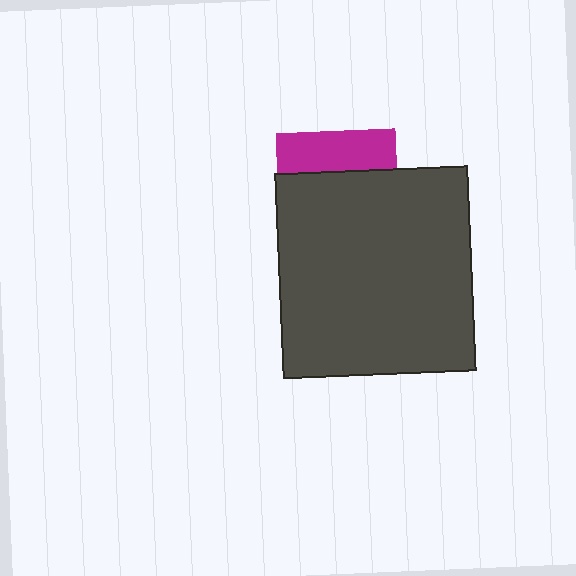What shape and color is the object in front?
The object in front is a dark gray rectangle.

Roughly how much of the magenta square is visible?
A small part of it is visible (roughly 33%).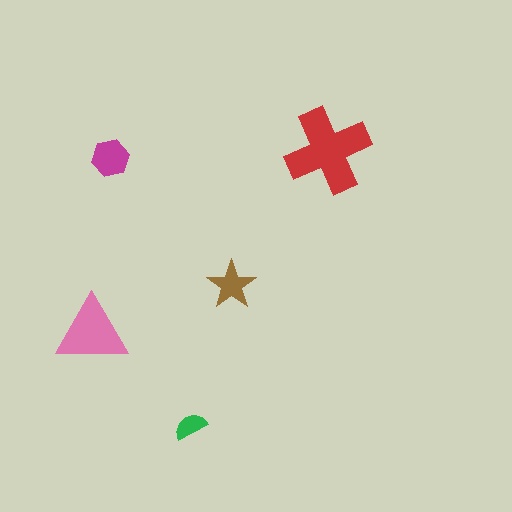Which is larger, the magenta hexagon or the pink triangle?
The pink triangle.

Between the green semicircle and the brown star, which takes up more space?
The brown star.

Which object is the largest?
The red cross.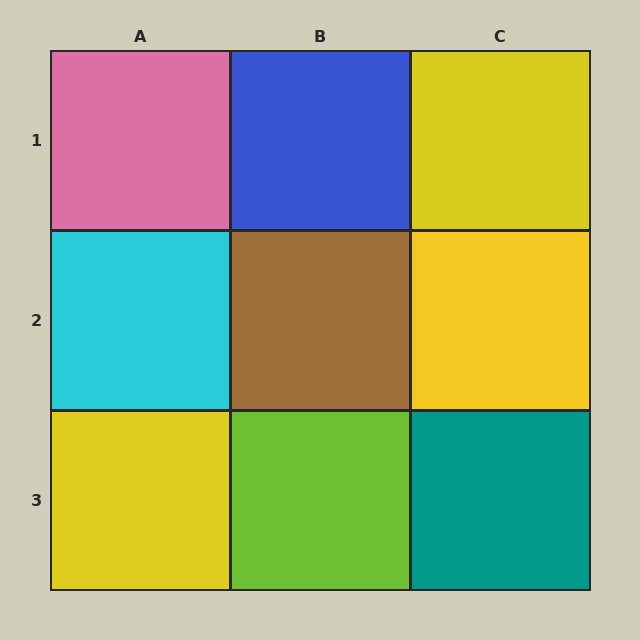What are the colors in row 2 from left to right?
Cyan, brown, yellow.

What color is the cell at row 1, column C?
Yellow.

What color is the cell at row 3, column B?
Lime.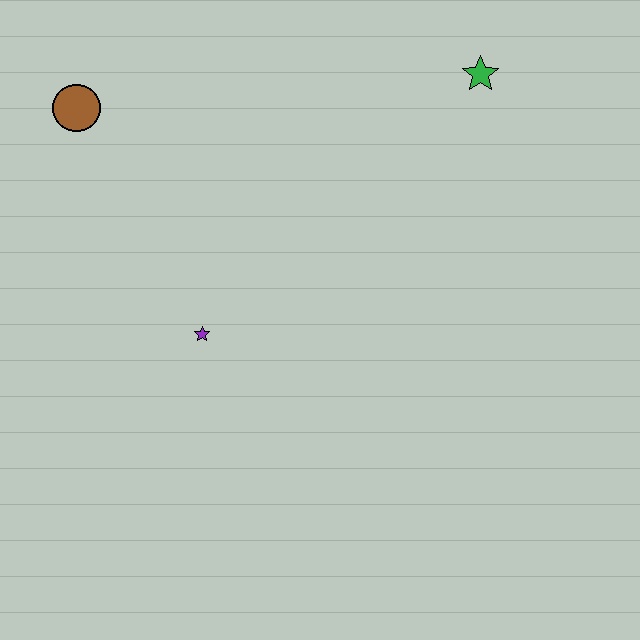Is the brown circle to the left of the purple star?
Yes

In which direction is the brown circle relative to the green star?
The brown circle is to the left of the green star.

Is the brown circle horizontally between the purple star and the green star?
No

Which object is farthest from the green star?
The brown circle is farthest from the green star.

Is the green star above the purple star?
Yes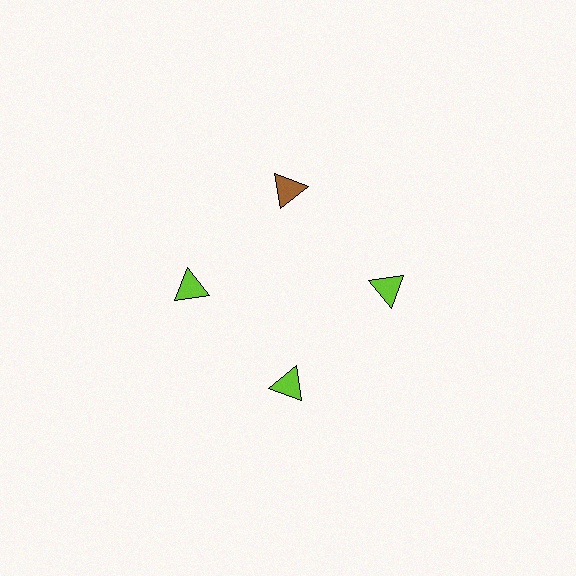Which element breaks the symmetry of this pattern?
The brown triangle at roughly the 12 o'clock position breaks the symmetry. All other shapes are lime triangles.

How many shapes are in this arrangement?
There are 4 shapes arranged in a ring pattern.